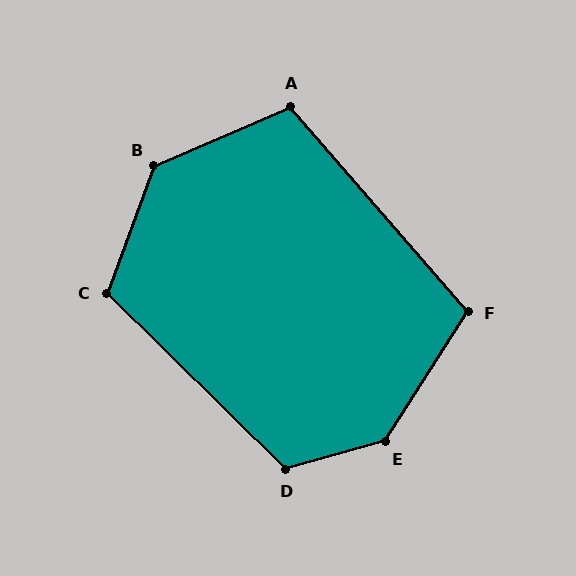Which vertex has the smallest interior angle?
F, at approximately 107 degrees.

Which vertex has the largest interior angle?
E, at approximately 138 degrees.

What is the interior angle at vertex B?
Approximately 134 degrees (obtuse).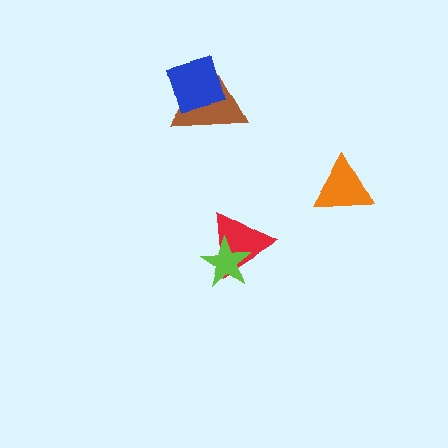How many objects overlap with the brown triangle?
1 object overlaps with the brown triangle.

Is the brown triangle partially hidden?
Yes, it is partially covered by another shape.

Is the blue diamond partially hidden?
No, no other shape covers it.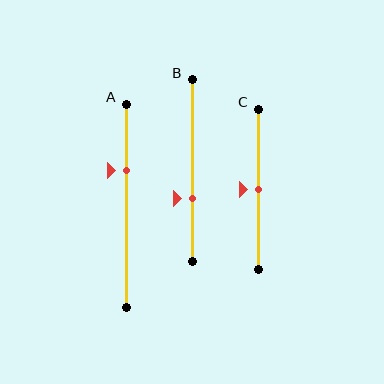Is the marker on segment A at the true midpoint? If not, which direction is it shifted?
No, the marker on segment A is shifted upward by about 17% of the segment length.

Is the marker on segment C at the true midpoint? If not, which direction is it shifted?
Yes, the marker on segment C is at the true midpoint.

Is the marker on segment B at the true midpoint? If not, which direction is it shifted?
No, the marker on segment B is shifted downward by about 16% of the segment length.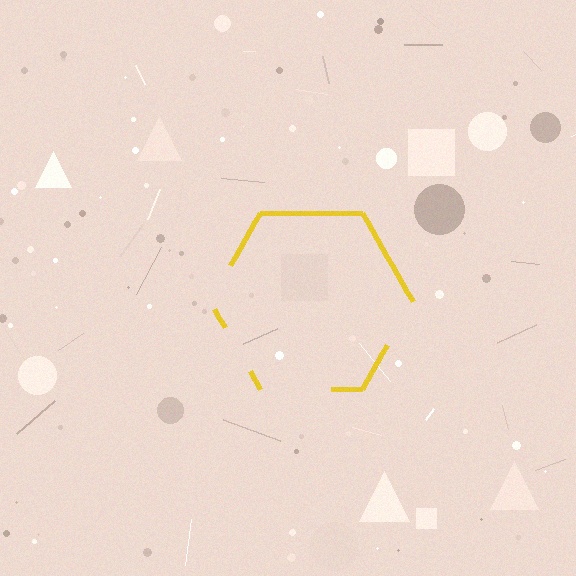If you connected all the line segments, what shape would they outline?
They would outline a hexagon.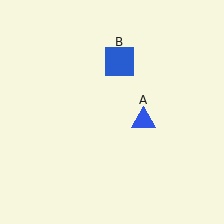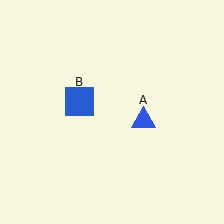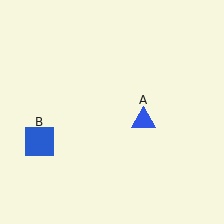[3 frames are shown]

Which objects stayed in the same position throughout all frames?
Blue triangle (object A) remained stationary.